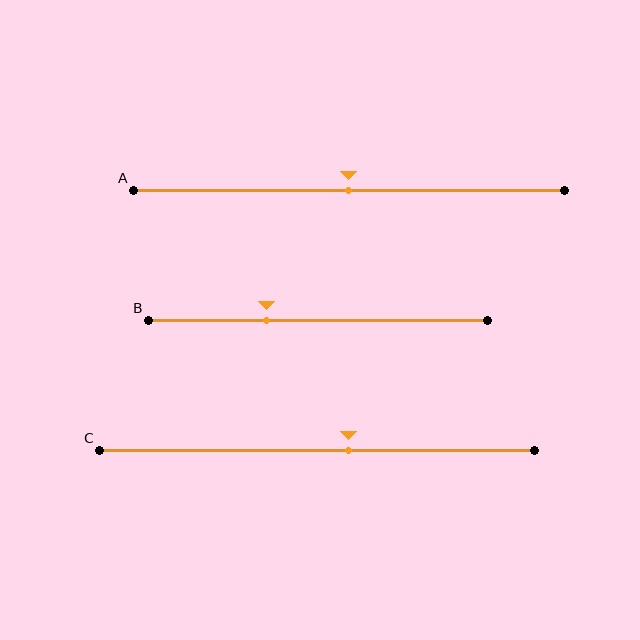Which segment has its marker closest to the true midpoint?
Segment A has its marker closest to the true midpoint.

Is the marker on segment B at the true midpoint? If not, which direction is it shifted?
No, the marker on segment B is shifted to the left by about 15% of the segment length.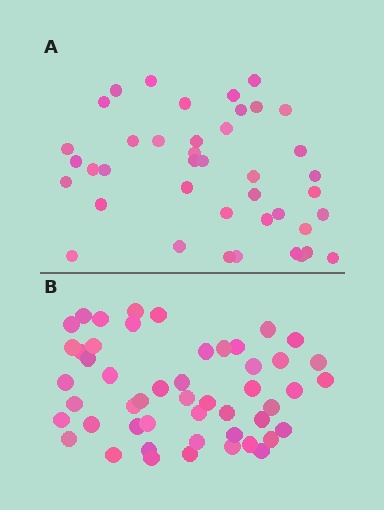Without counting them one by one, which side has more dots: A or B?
Region B (the bottom region) has more dots.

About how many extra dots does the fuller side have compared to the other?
Region B has roughly 8 or so more dots than region A.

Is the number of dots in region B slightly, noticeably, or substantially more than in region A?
Region B has only slightly more — the two regions are fairly close. The ratio is roughly 1.2 to 1.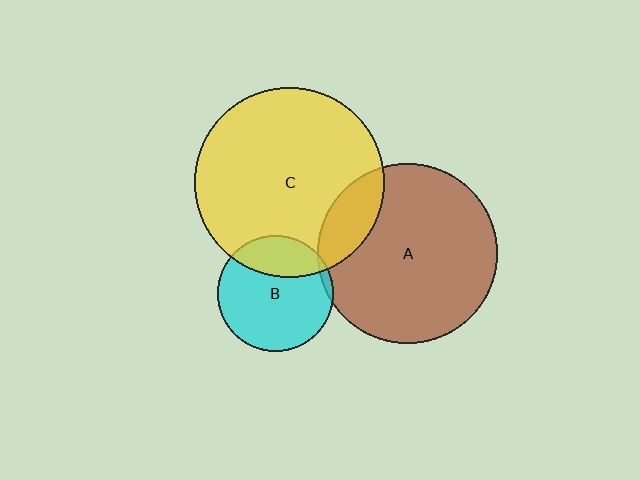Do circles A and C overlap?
Yes.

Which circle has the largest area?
Circle C (yellow).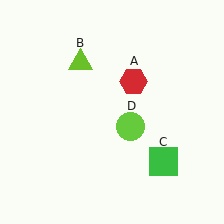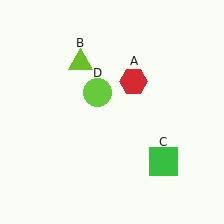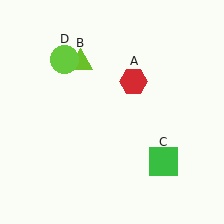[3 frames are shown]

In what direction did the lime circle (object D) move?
The lime circle (object D) moved up and to the left.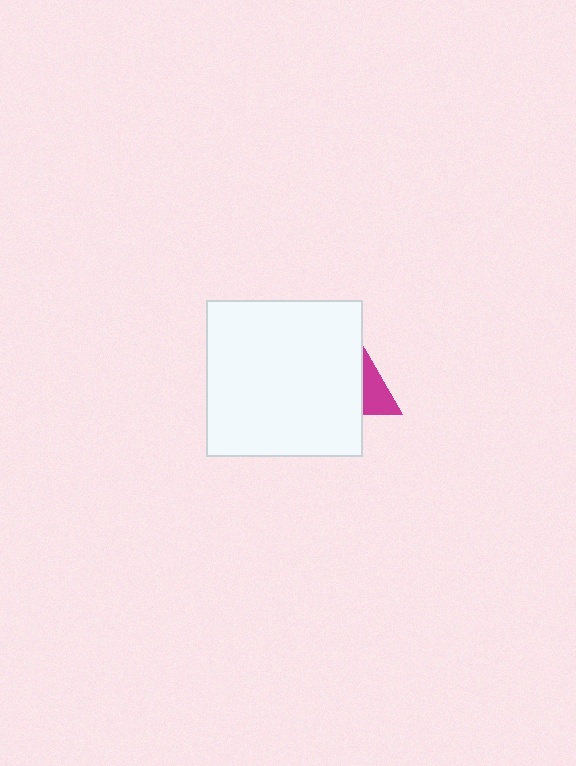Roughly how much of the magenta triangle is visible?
A small part of it is visible (roughly 31%).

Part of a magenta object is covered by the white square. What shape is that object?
It is a triangle.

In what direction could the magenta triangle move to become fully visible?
The magenta triangle could move right. That would shift it out from behind the white square entirely.